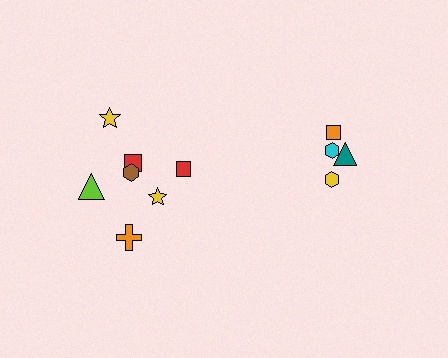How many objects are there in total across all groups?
There are 11 objects.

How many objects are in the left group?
There are 7 objects.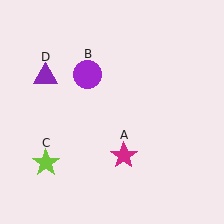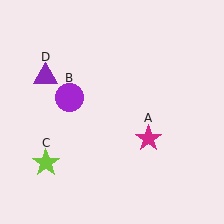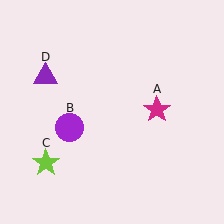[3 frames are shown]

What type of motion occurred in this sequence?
The magenta star (object A), purple circle (object B) rotated counterclockwise around the center of the scene.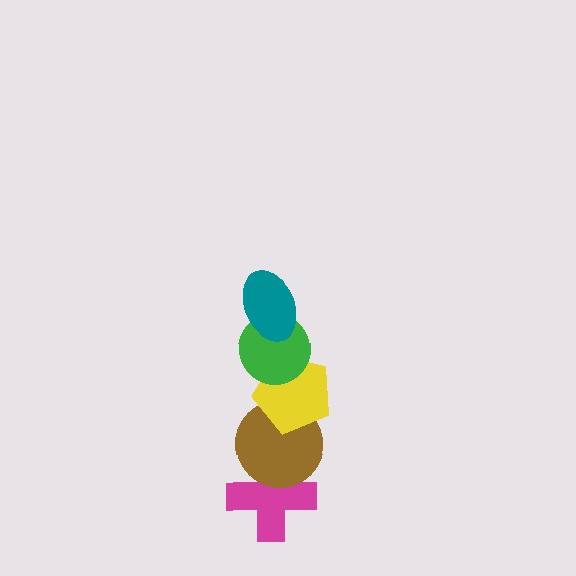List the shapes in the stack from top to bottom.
From top to bottom: the teal ellipse, the green circle, the yellow pentagon, the brown circle, the magenta cross.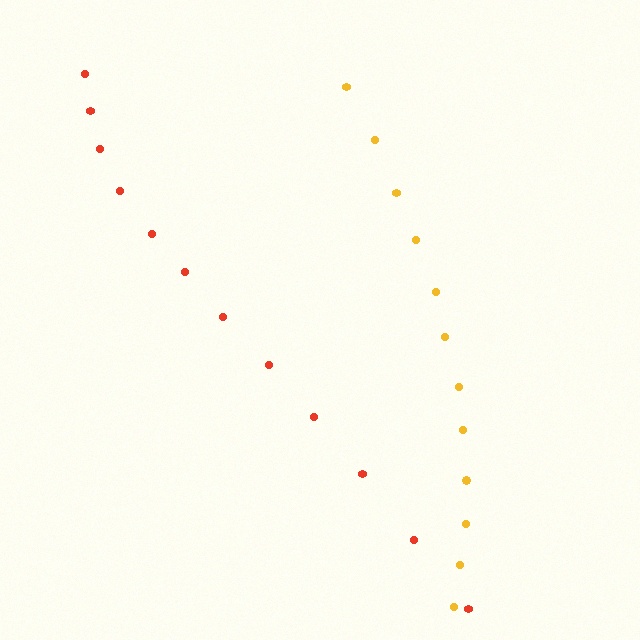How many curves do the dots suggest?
There are 2 distinct paths.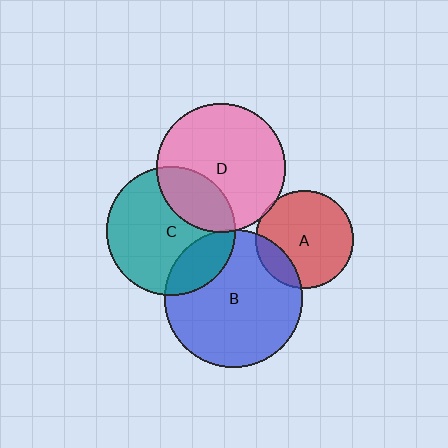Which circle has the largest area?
Circle B (blue).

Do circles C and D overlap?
Yes.